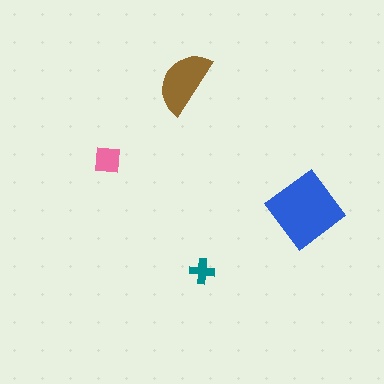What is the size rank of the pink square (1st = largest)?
3rd.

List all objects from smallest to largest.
The teal cross, the pink square, the brown semicircle, the blue diamond.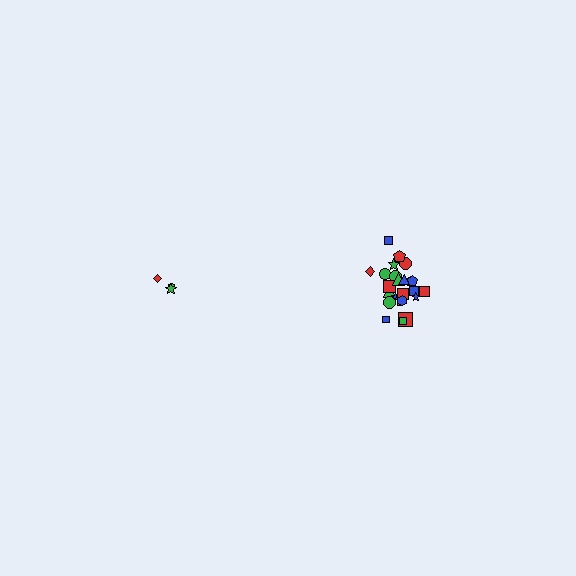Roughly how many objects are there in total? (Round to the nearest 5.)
Roughly 30 objects in total.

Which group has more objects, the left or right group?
The right group.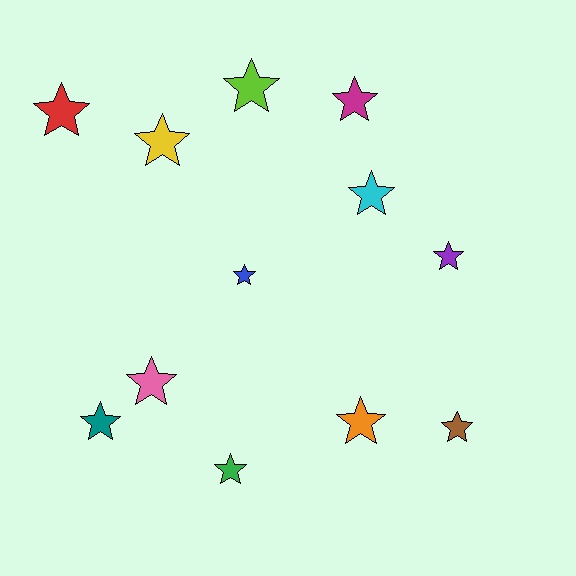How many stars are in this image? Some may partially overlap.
There are 12 stars.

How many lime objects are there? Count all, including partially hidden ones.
There is 1 lime object.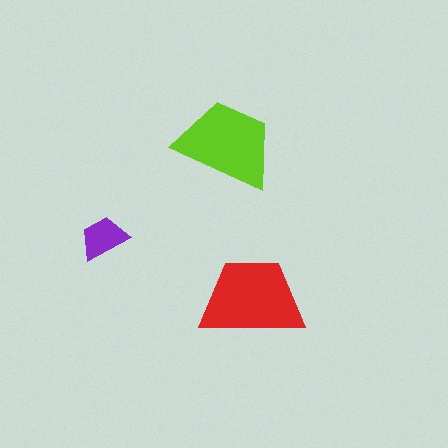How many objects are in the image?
There are 3 objects in the image.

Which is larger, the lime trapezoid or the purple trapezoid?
The lime one.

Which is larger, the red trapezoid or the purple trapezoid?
The red one.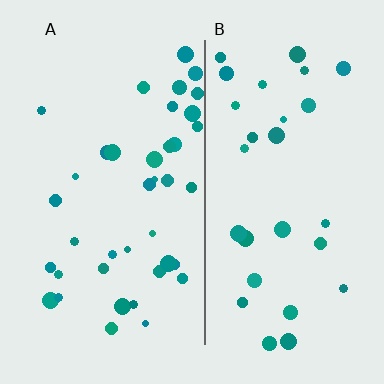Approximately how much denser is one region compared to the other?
Approximately 1.4× — region A over region B.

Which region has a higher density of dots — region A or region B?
A (the left).